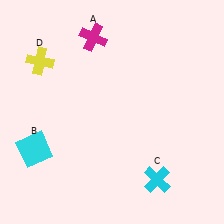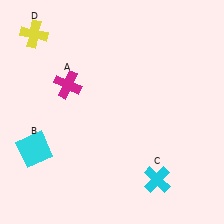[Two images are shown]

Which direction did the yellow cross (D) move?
The yellow cross (D) moved up.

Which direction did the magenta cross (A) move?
The magenta cross (A) moved down.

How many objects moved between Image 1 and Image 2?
2 objects moved between the two images.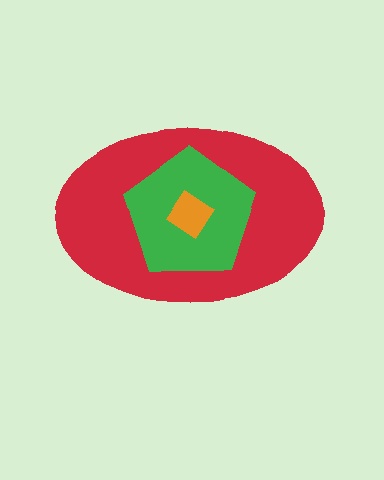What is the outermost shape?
The red ellipse.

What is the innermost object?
The orange diamond.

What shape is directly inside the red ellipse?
The green pentagon.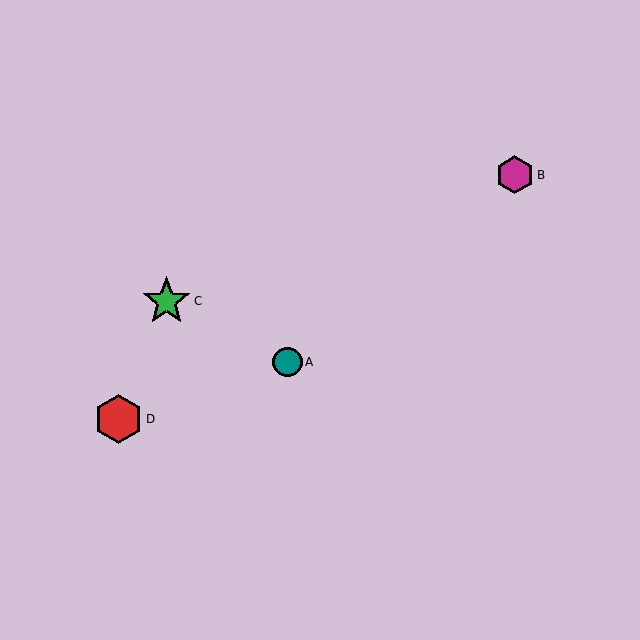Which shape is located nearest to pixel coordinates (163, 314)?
The green star (labeled C) at (166, 301) is nearest to that location.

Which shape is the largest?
The green star (labeled C) is the largest.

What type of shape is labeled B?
Shape B is a magenta hexagon.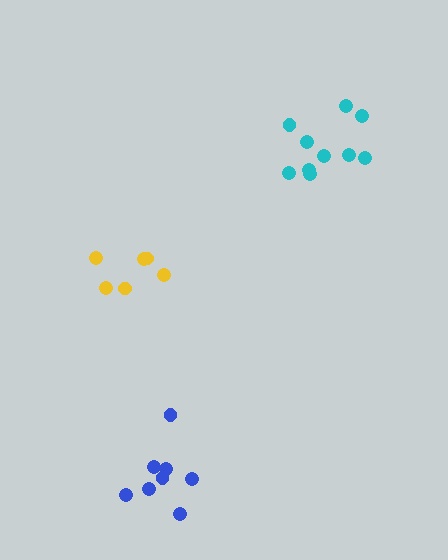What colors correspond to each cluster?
The clusters are colored: yellow, blue, cyan.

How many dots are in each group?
Group 1: 6 dots, Group 2: 8 dots, Group 3: 10 dots (24 total).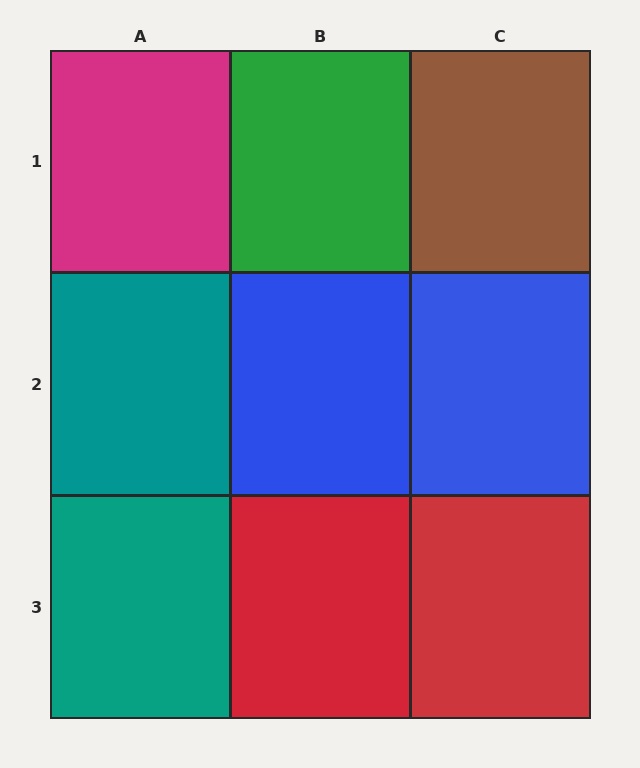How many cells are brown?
1 cell is brown.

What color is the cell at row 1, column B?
Green.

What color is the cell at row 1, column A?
Magenta.